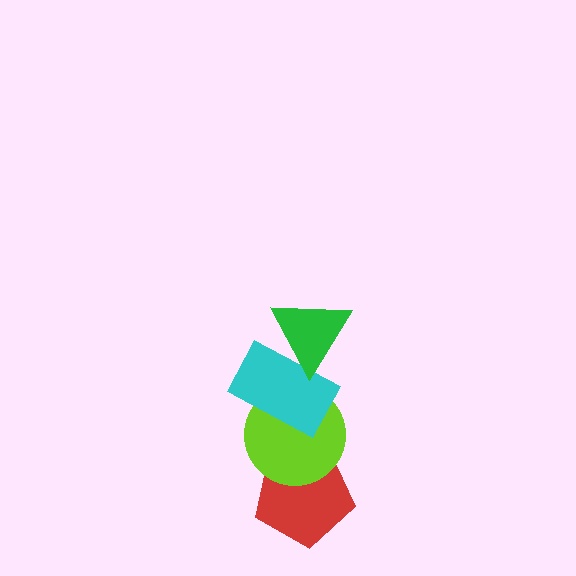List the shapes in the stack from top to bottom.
From top to bottom: the green triangle, the cyan rectangle, the lime circle, the red pentagon.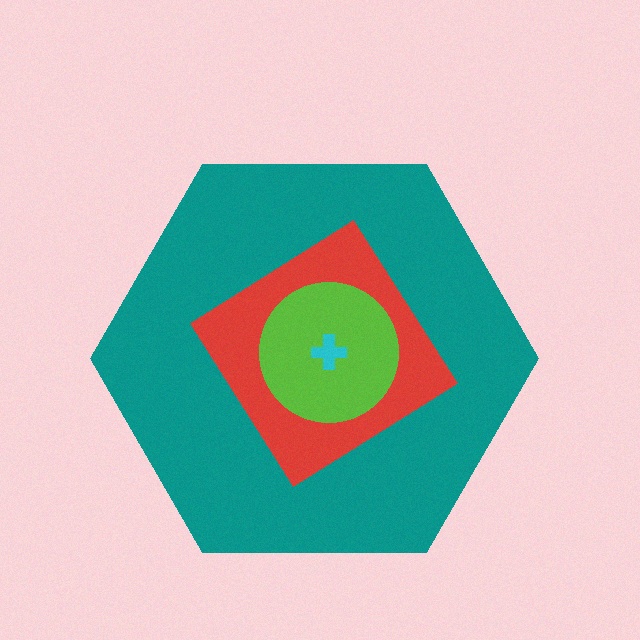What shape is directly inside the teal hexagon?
The red diamond.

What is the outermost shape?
The teal hexagon.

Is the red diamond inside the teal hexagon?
Yes.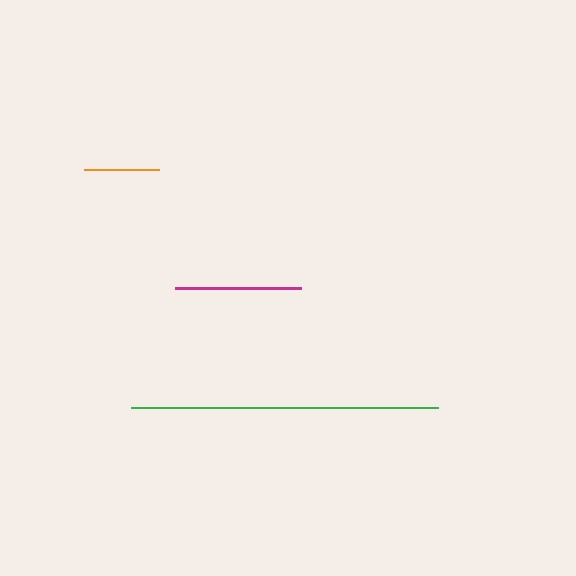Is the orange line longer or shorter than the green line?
The green line is longer than the orange line.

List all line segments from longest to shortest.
From longest to shortest: green, magenta, orange.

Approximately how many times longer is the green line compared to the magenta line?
The green line is approximately 2.4 times the length of the magenta line.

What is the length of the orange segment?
The orange segment is approximately 76 pixels long.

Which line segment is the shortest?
The orange line is the shortest at approximately 76 pixels.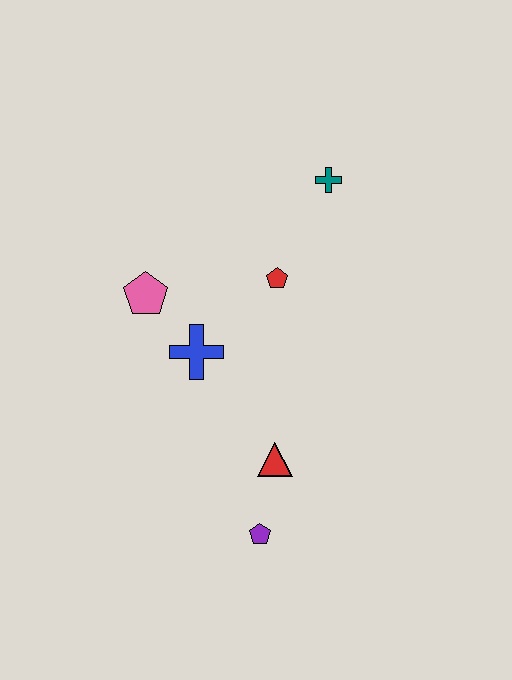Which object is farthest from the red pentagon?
The purple pentagon is farthest from the red pentagon.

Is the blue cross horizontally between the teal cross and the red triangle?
No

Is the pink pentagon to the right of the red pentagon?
No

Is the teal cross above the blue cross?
Yes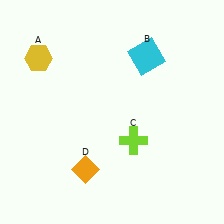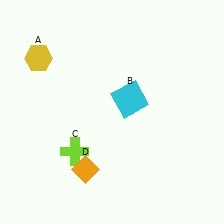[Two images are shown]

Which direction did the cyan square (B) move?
The cyan square (B) moved down.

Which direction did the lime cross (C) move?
The lime cross (C) moved left.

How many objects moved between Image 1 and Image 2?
2 objects moved between the two images.